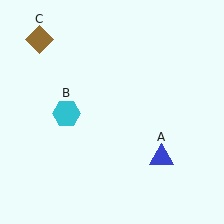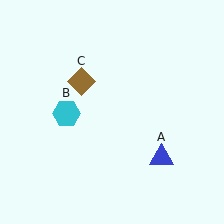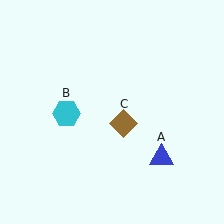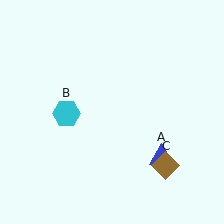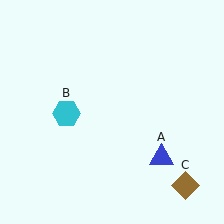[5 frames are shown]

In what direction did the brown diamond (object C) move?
The brown diamond (object C) moved down and to the right.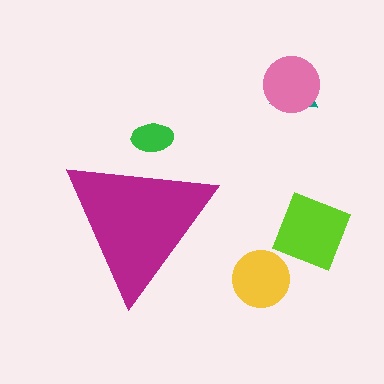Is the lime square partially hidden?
No, the lime square is fully visible.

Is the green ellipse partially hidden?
Yes, the green ellipse is partially hidden behind the magenta triangle.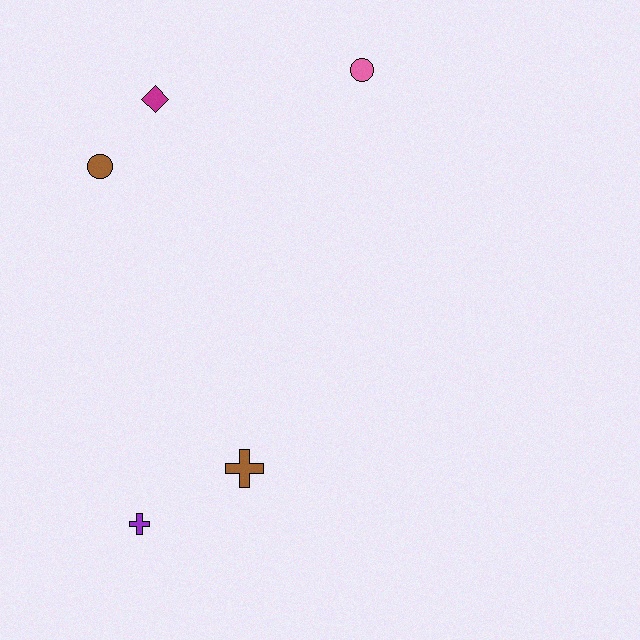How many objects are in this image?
There are 5 objects.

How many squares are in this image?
There are no squares.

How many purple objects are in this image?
There is 1 purple object.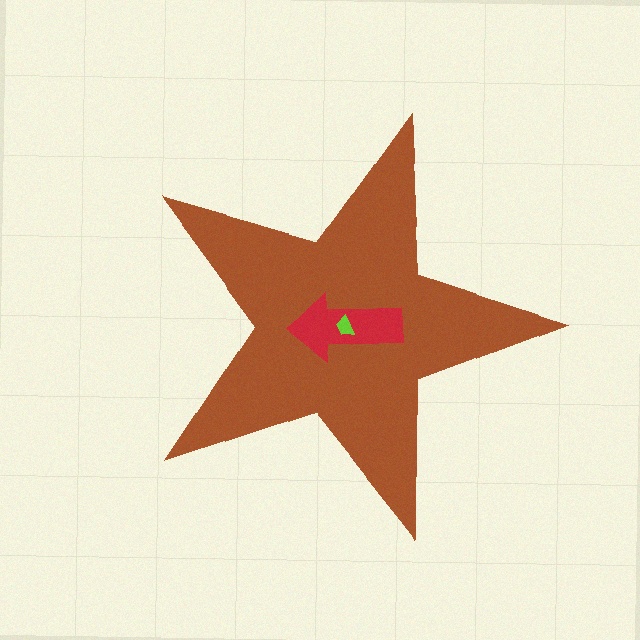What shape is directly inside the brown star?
The red arrow.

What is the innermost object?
The lime trapezoid.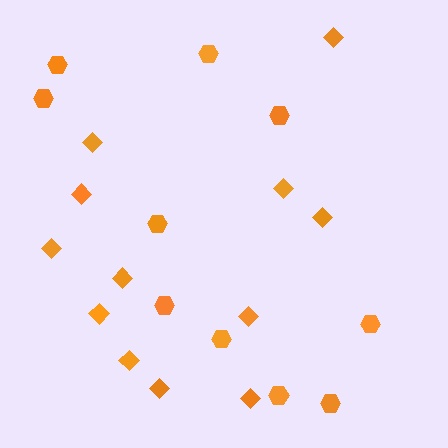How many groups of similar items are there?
There are 2 groups: one group of diamonds (12) and one group of hexagons (10).